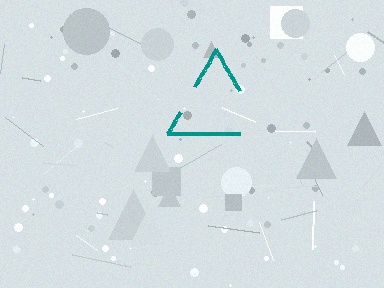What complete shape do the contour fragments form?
The contour fragments form a triangle.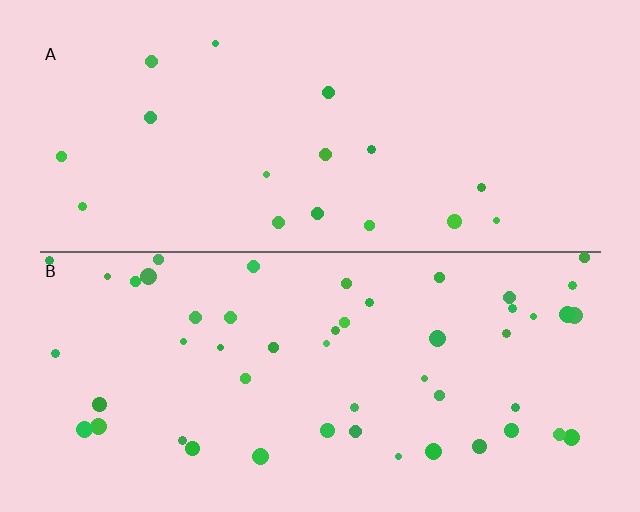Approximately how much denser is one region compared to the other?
Approximately 2.9× — region B over region A.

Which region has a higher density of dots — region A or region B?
B (the bottom).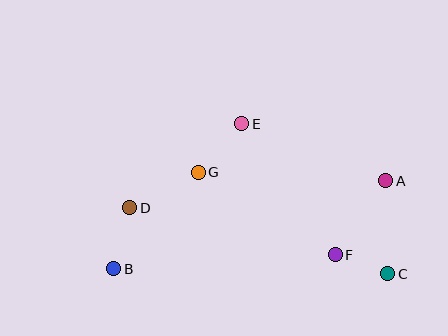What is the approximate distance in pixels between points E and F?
The distance between E and F is approximately 161 pixels.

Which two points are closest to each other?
Points C and F are closest to each other.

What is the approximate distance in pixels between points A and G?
The distance between A and G is approximately 188 pixels.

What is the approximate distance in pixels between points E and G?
The distance between E and G is approximately 65 pixels.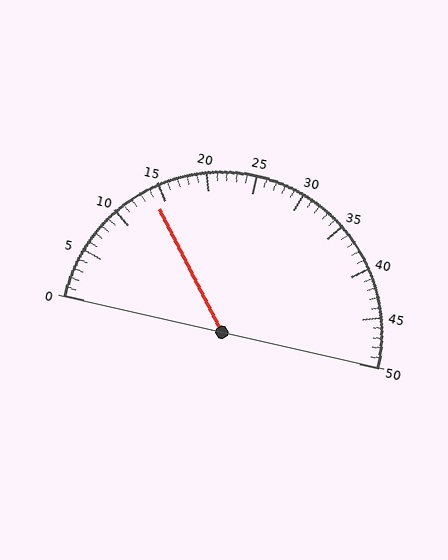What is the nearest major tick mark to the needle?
The nearest major tick mark is 15.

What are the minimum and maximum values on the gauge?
The gauge ranges from 0 to 50.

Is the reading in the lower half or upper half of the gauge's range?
The reading is in the lower half of the range (0 to 50).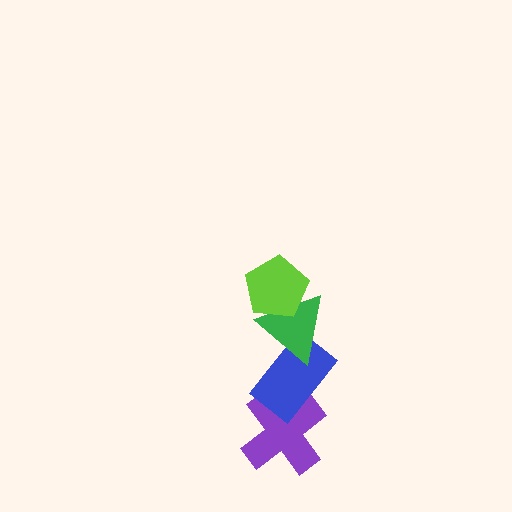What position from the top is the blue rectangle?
The blue rectangle is 3rd from the top.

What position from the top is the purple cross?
The purple cross is 4th from the top.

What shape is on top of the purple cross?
The blue rectangle is on top of the purple cross.